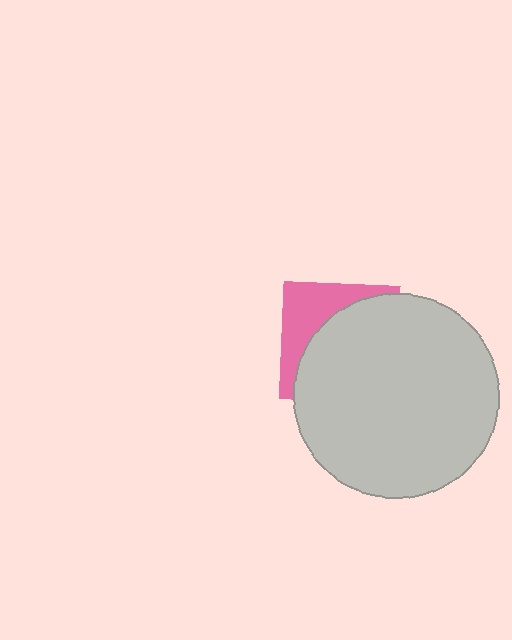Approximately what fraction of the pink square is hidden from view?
Roughly 66% of the pink square is hidden behind the light gray circle.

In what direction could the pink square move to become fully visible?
The pink square could move toward the upper-left. That would shift it out from behind the light gray circle entirely.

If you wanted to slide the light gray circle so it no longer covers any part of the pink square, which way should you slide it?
Slide it toward the lower-right — that is the most direct way to separate the two shapes.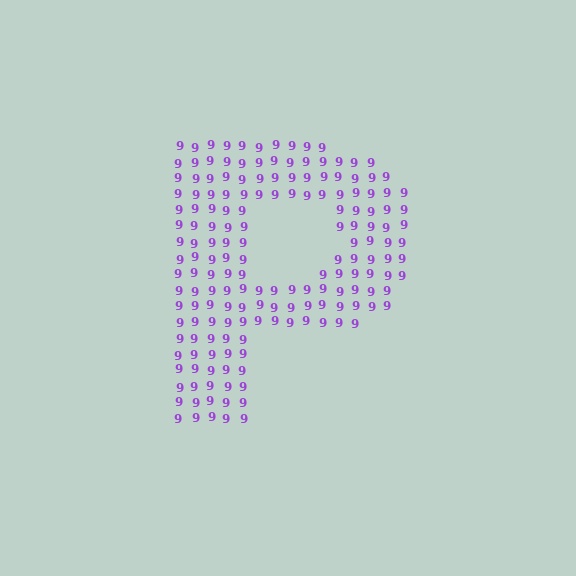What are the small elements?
The small elements are digit 9's.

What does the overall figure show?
The overall figure shows the letter P.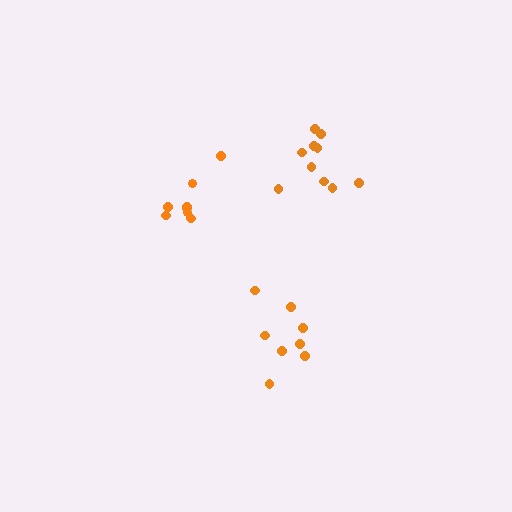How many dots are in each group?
Group 1: 8 dots, Group 2: 8 dots, Group 3: 11 dots (27 total).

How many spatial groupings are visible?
There are 3 spatial groupings.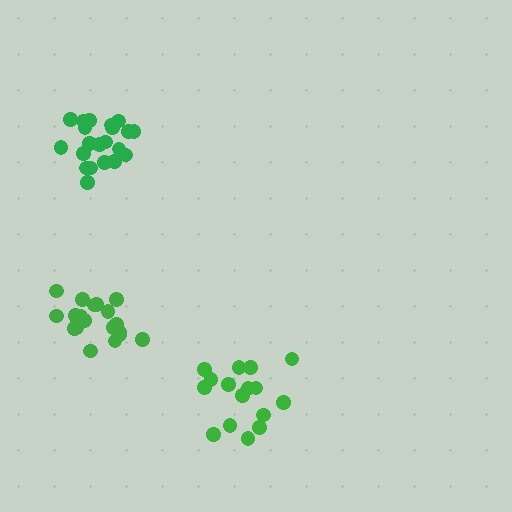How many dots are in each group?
Group 1: 16 dots, Group 2: 21 dots, Group 3: 21 dots (58 total).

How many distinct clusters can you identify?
There are 3 distinct clusters.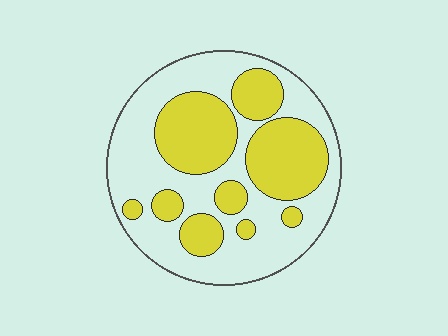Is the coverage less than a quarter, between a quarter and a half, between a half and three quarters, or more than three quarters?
Between a quarter and a half.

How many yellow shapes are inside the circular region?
9.